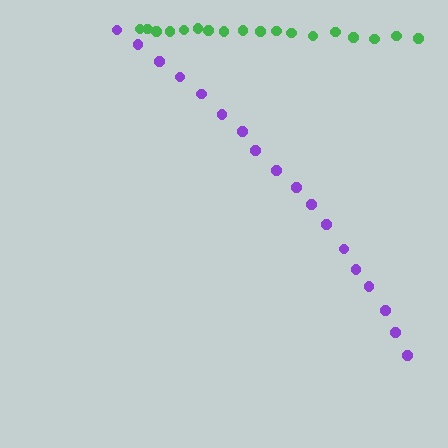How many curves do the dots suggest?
There are 2 distinct paths.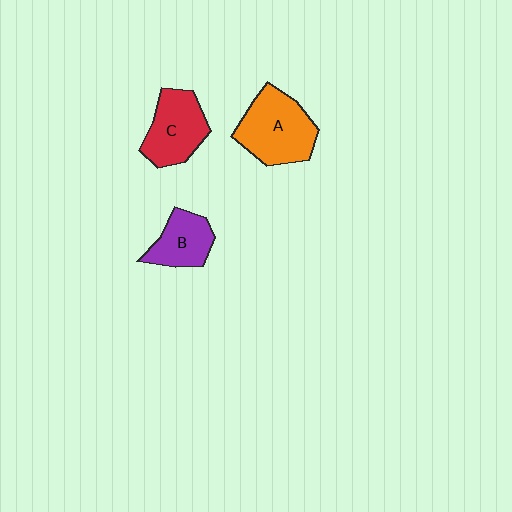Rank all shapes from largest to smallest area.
From largest to smallest: A (orange), C (red), B (purple).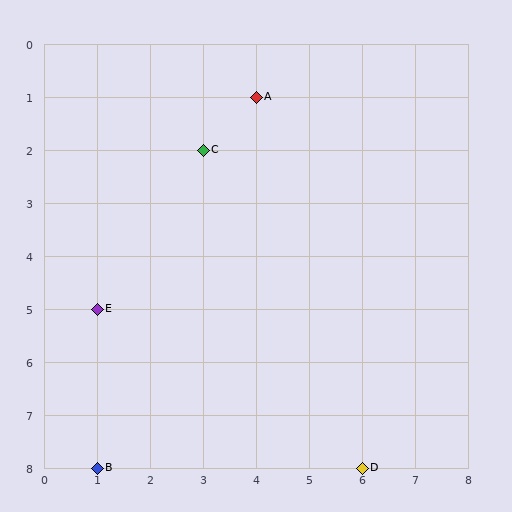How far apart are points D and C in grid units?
Points D and C are 3 columns and 6 rows apart (about 6.7 grid units diagonally).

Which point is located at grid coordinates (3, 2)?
Point C is at (3, 2).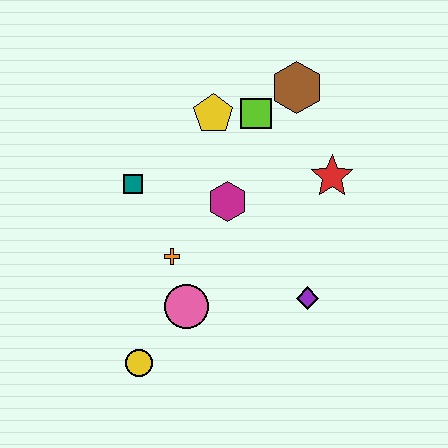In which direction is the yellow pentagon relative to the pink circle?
The yellow pentagon is above the pink circle.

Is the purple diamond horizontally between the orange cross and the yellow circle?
No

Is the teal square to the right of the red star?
No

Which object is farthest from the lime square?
The yellow circle is farthest from the lime square.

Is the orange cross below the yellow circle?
No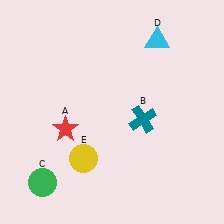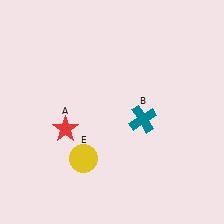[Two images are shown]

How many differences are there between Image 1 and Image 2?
There are 2 differences between the two images.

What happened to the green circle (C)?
The green circle (C) was removed in Image 2. It was in the bottom-left area of Image 1.